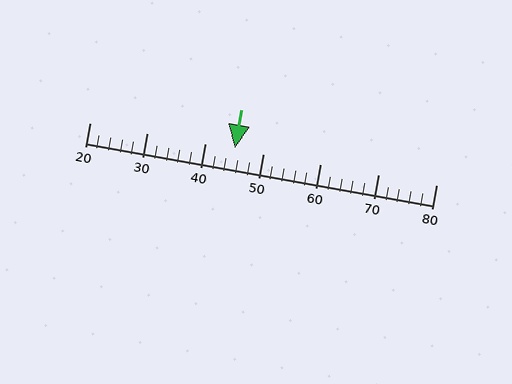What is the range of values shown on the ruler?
The ruler shows values from 20 to 80.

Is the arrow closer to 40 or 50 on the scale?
The arrow is closer to 50.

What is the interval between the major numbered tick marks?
The major tick marks are spaced 10 units apart.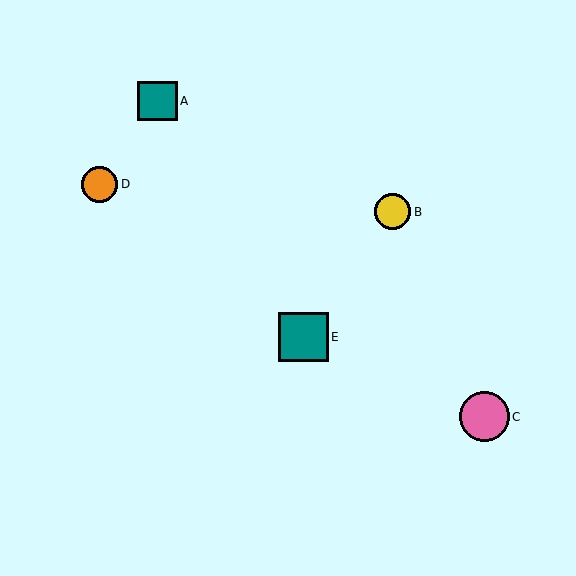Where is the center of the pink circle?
The center of the pink circle is at (484, 417).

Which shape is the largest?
The pink circle (labeled C) is the largest.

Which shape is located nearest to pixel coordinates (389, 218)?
The yellow circle (labeled B) at (393, 212) is nearest to that location.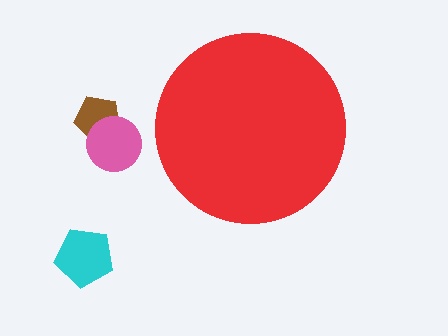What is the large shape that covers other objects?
A red circle.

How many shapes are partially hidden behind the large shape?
0 shapes are partially hidden.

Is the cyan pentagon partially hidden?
No, the cyan pentagon is fully visible.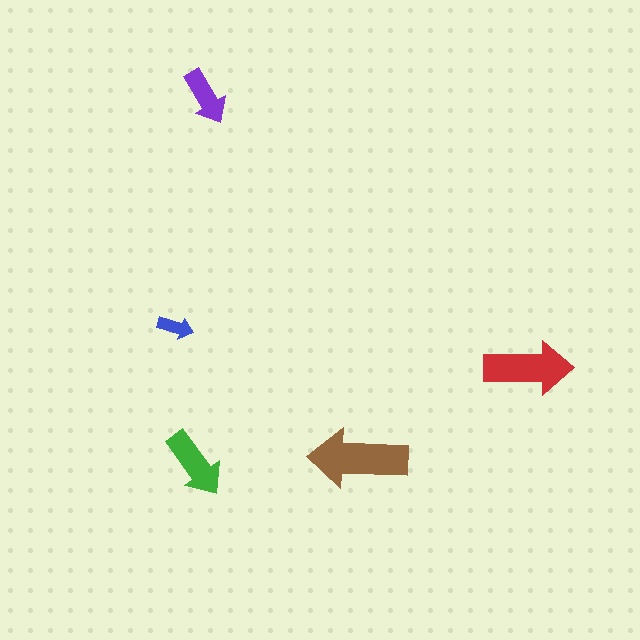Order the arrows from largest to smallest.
the brown one, the red one, the green one, the purple one, the blue one.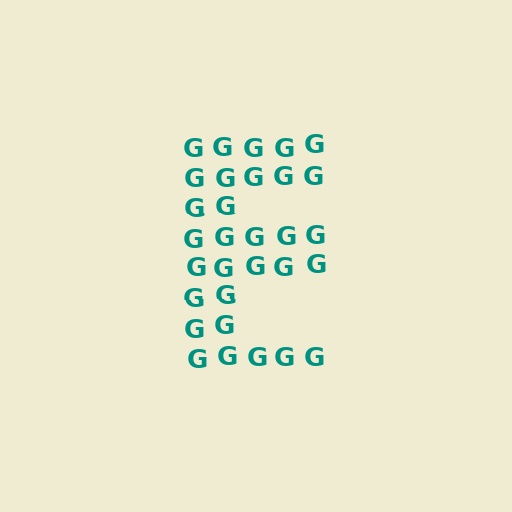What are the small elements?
The small elements are letter G's.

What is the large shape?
The large shape is the letter E.